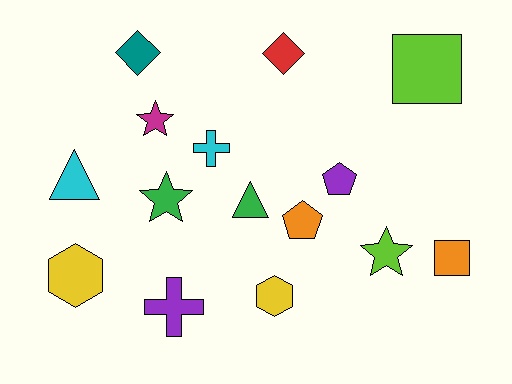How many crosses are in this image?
There are 2 crosses.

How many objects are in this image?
There are 15 objects.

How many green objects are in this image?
There are 2 green objects.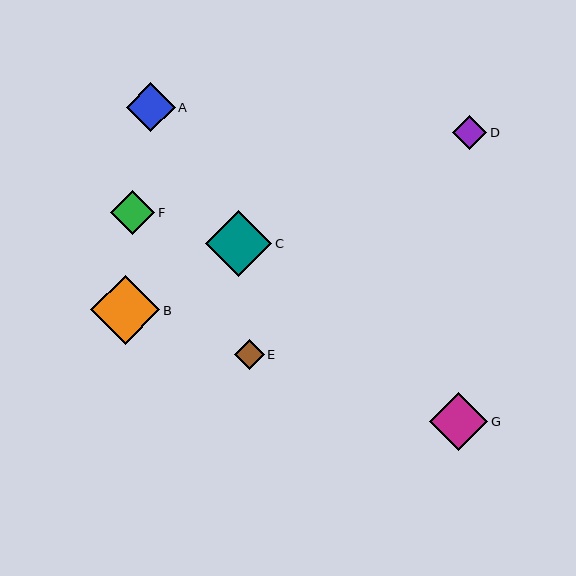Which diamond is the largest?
Diamond B is the largest with a size of approximately 69 pixels.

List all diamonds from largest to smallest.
From largest to smallest: B, C, G, A, F, D, E.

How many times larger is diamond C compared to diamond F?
Diamond C is approximately 1.5 times the size of diamond F.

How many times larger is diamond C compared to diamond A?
Diamond C is approximately 1.3 times the size of diamond A.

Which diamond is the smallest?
Diamond E is the smallest with a size of approximately 30 pixels.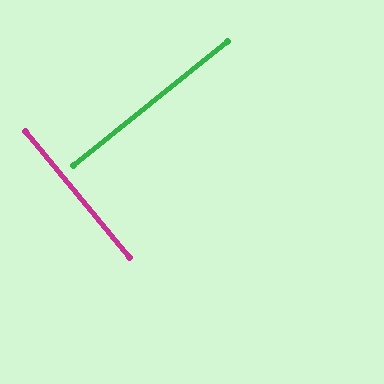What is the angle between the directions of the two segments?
Approximately 89 degrees.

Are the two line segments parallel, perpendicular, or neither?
Perpendicular — they meet at approximately 89°.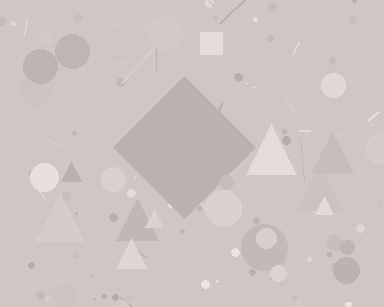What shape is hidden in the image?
A diamond is hidden in the image.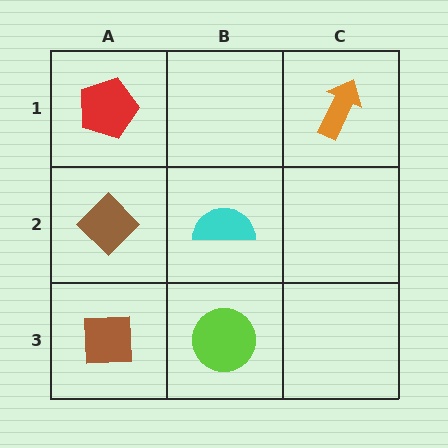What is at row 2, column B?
A cyan semicircle.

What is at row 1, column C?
An orange arrow.